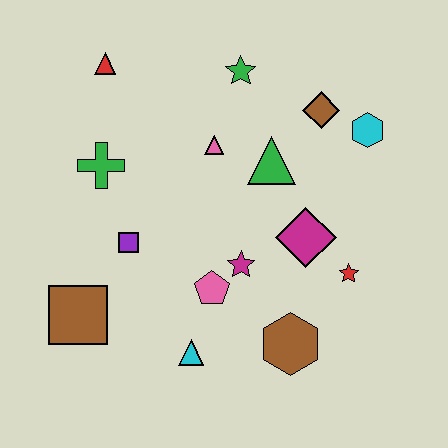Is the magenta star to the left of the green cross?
No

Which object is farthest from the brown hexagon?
The red triangle is farthest from the brown hexagon.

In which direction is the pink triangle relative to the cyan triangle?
The pink triangle is above the cyan triangle.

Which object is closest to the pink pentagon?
The magenta star is closest to the pink pentagon.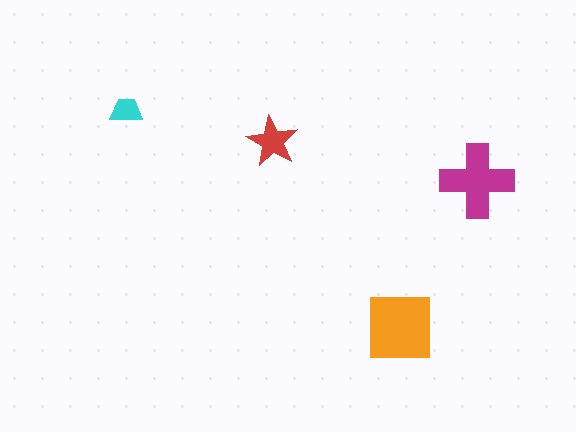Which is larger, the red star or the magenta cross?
The magenta cross.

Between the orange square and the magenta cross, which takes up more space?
The orange square.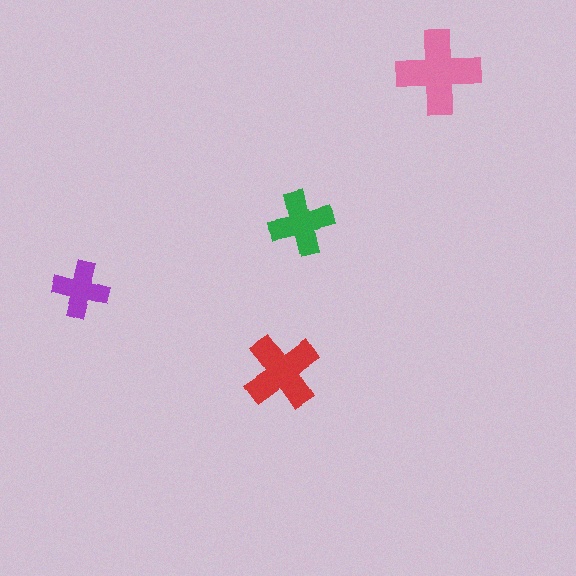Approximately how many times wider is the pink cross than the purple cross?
About 1.5 times wider.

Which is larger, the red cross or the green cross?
The red one.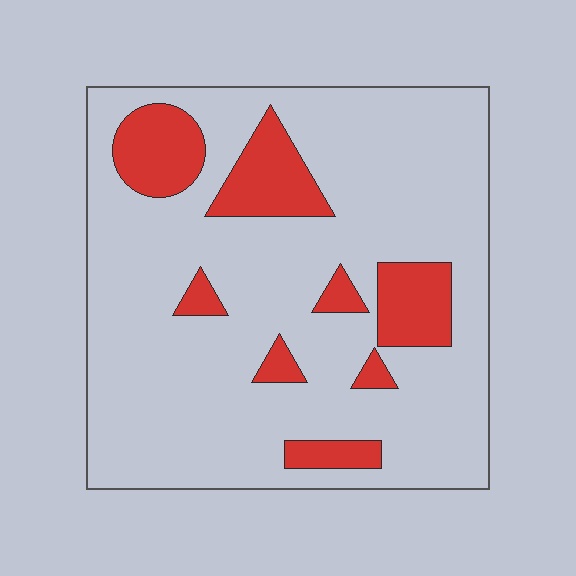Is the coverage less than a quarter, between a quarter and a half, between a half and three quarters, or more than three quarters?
Less than a quarter.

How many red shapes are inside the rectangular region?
8.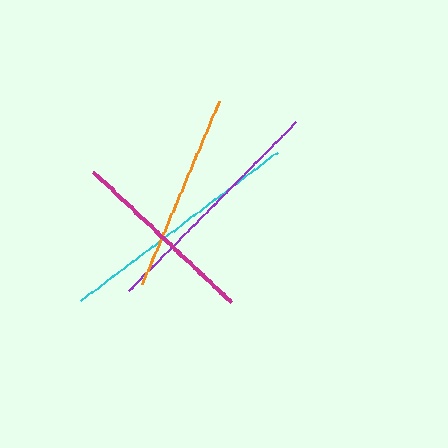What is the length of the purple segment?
The purple segment is approximately 237 pixels long.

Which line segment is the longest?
The cyan line is the longest at approximately 246 pixels.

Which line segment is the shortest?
The magenta line is the shortest at approximately 190 pixels.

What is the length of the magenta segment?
The magenta segment is approximately 190 pixels long.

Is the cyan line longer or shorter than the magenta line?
The cyan line is longer than the magenta line.